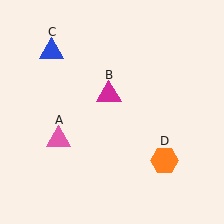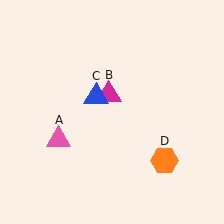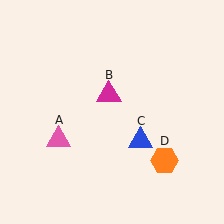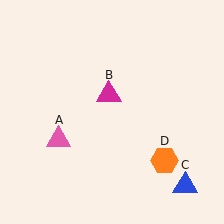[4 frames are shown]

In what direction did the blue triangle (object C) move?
The blue triangle (object C) moved down and to the right.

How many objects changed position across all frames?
1 object changed position: blue triangle (object C).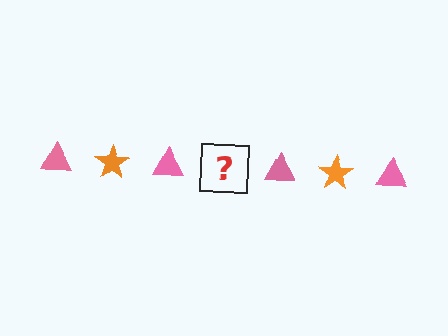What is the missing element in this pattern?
The missing element is an orange star.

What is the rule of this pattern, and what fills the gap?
The rule is that the pattern alternates between pink triangle and orange star. The gap should be filled with an orange star.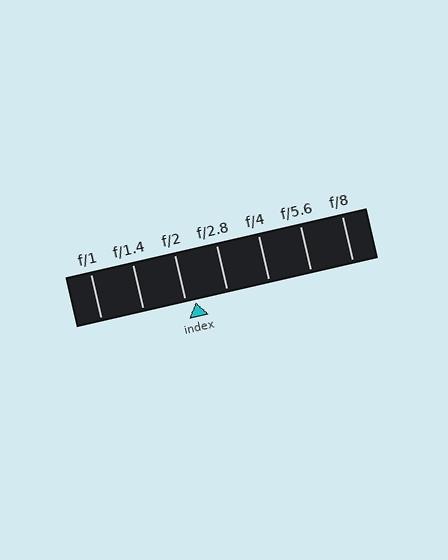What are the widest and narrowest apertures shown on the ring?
The widest aperture shown is f/1 and the narrowest is f/8.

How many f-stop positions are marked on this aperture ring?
There are 7 f-stop positions marked.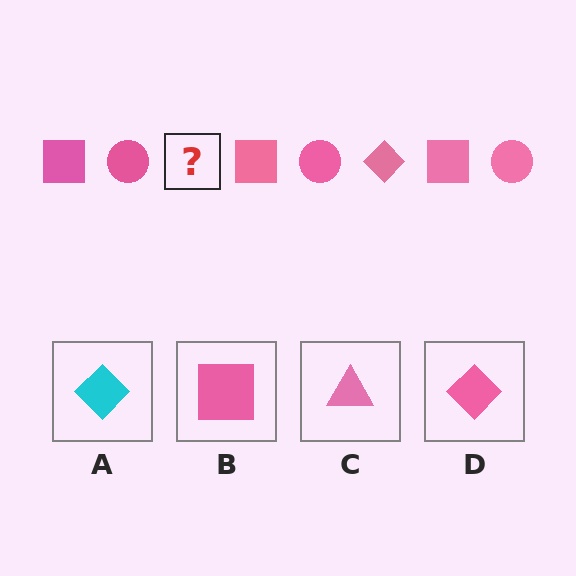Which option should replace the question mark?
Option D.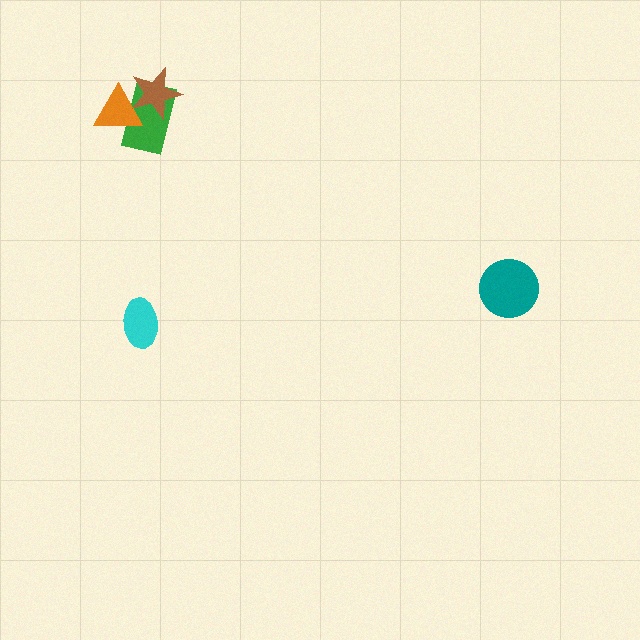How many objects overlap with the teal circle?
0 objects overlap with the teal circle.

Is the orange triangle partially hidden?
Yes, it is partially covered by another shape.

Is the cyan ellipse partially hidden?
No, no other shape covers it.